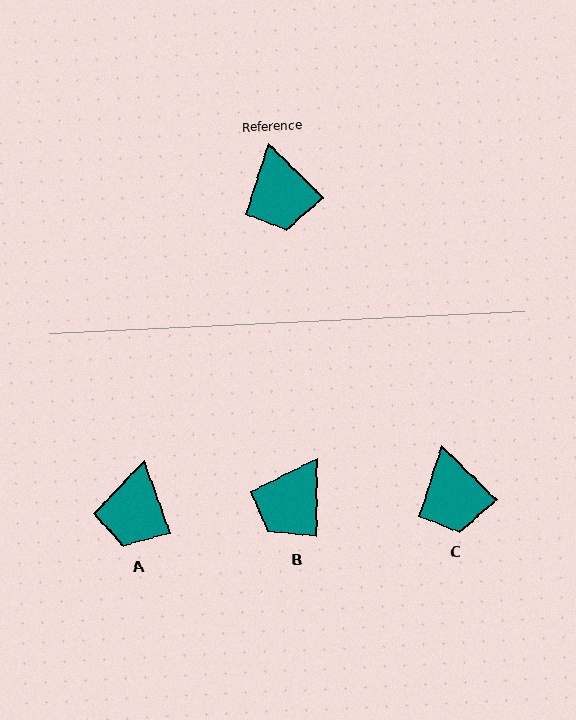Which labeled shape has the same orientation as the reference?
C.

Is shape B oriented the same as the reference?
No, it is off by about 46 degrees.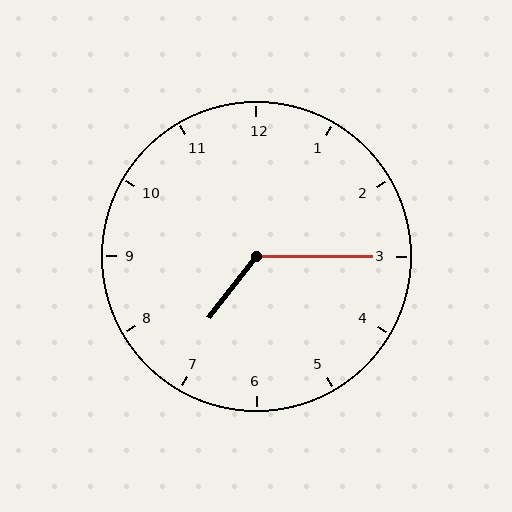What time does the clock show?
7:15.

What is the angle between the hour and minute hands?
Approximately 128 degrees.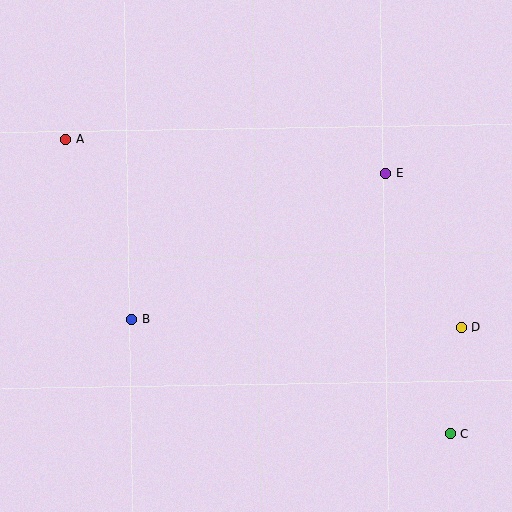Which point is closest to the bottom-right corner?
Point C is closest to the bottom-right corner.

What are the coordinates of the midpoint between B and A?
The midpoint between B and A is at (99, 229).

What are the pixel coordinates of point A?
Point A is at (66, 139).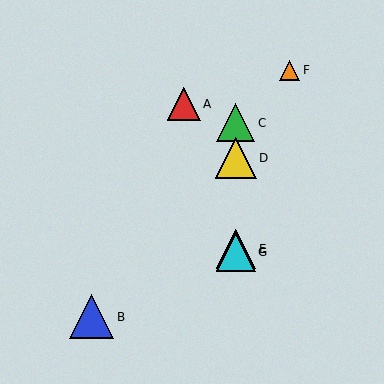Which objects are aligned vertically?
Objects C, D, E, G are aligned vertically.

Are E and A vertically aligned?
No, E is at x≈236 and A is at x≈184.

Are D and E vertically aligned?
Yes, both are at x≈236.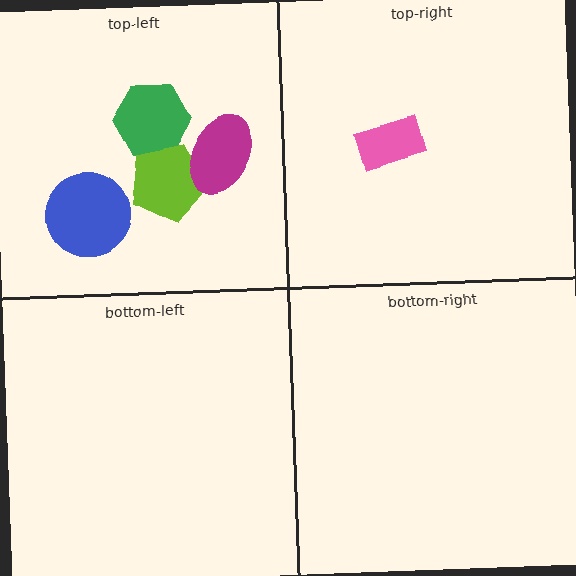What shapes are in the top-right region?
The pink rectangle.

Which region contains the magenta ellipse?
The top-left region.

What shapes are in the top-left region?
The green hexagon, the lime pentagon, the blue circle, the magenta ellipse.